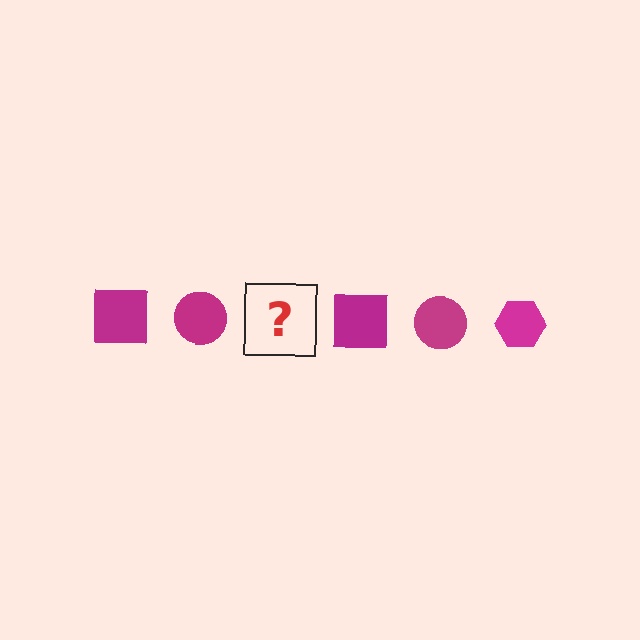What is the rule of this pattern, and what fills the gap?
The rule is that the pattern cycles through square, circle, hexagon shapes in magenta. The gap should be filled with a magenta hexagon.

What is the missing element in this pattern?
The missing element is a magenta hexagon.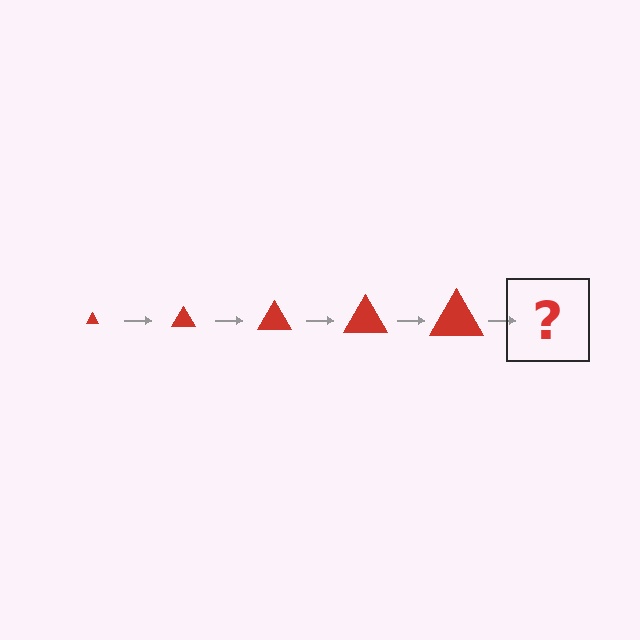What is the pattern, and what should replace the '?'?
The pattern is that the triangle gets progressively larger each step. The '?' should be a red triangle, larger than the previous one.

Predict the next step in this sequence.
The next step is a red triangle, larger than the previous one.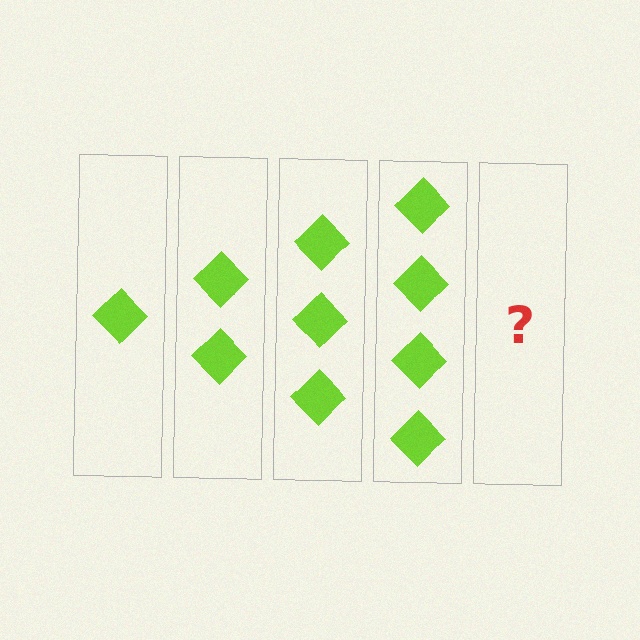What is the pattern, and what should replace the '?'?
The pattern is that each step adds one more diamond. The '?' should be 5 diamonds.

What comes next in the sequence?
The next element should be 5 diamonds.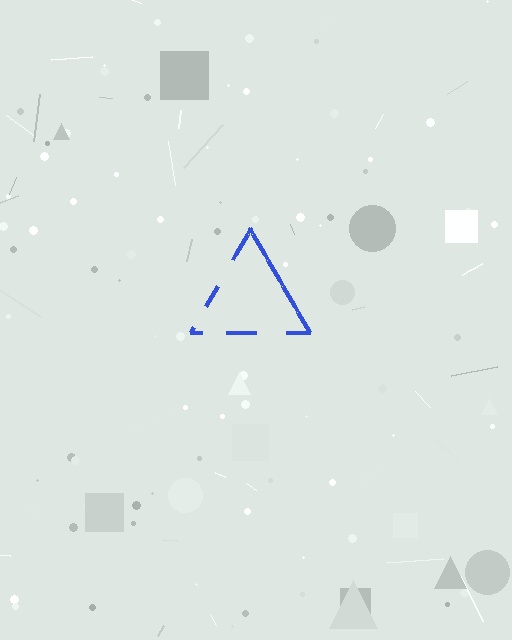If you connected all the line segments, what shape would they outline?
They would outline a triangle.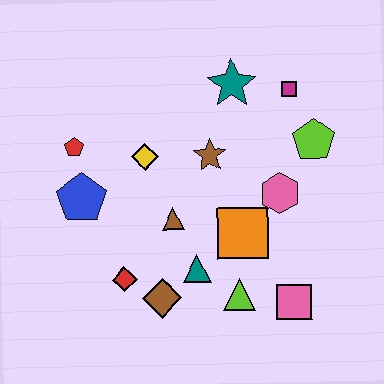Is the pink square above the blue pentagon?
No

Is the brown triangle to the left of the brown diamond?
No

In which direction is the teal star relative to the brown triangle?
The teal star is above the brown triangle.